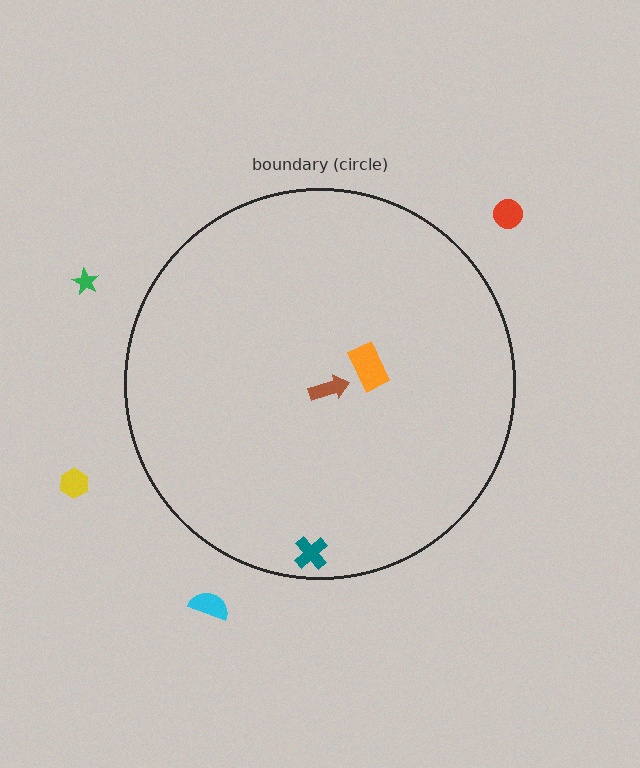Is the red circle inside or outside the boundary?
Outside.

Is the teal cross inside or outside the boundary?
Inside.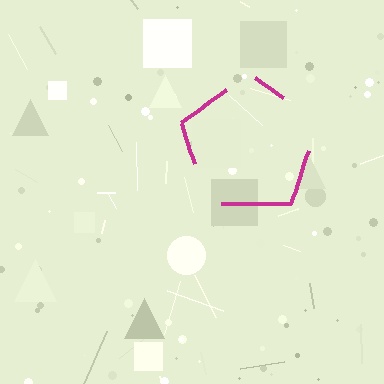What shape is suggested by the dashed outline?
The dashed outline suggests a pentagon.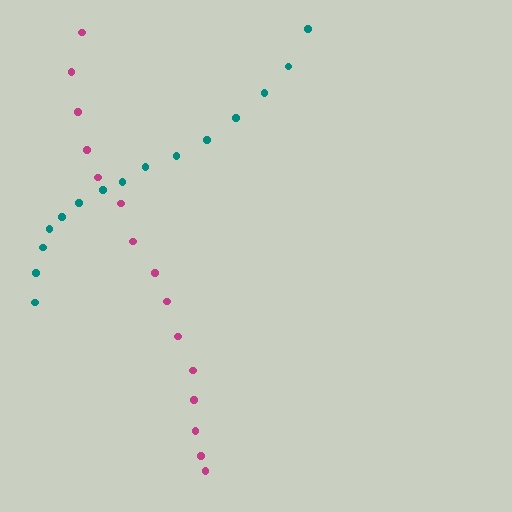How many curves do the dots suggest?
There are 2 distinct paths.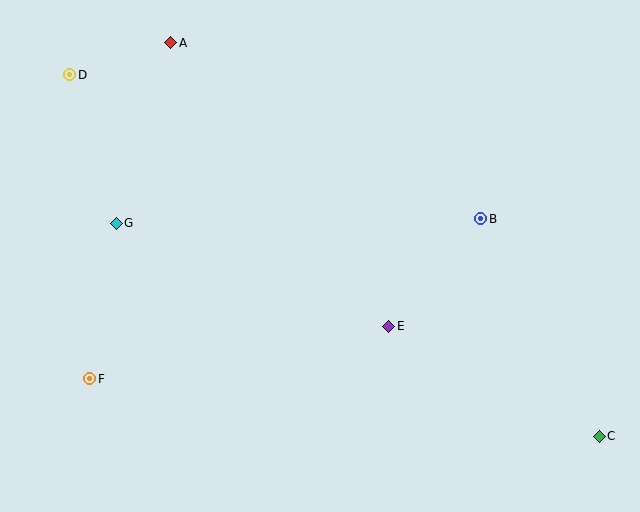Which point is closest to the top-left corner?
Point D is closest to the top-left corner.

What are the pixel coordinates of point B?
Point B is at (481, 219).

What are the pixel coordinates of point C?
Point C is at (599, 436).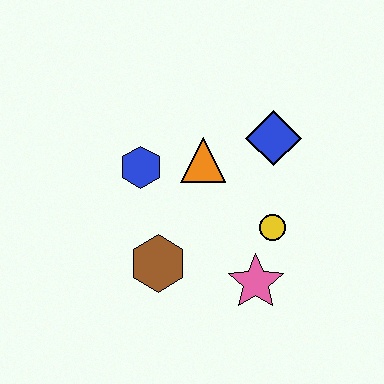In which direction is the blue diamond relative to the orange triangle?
The blue diamond is to the right of the orange triangle.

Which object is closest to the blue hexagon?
The orange triangle is closest to the blue hexagon.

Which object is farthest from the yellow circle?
The blue hexagon is farthest from the yellow circle.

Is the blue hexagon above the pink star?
Yes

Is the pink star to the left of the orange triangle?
No